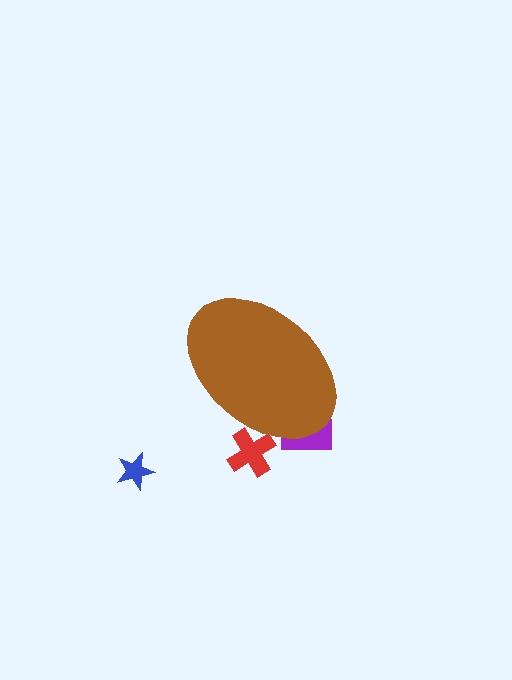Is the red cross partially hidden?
Yes, the red cross is partially hidden behind the brown ellipse.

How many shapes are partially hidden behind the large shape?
2 shapes are partially hidden.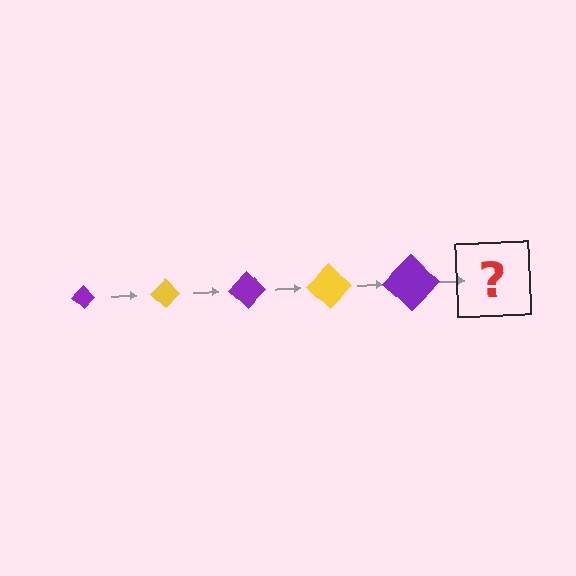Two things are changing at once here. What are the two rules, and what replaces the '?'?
The two rules are that the diamond grows larger each step and the color cycles through purple and yellow. The '?' should be a yellow diamond, larger than the previous one.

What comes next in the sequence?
The next element should be a yellow diamond, larger than the previous one.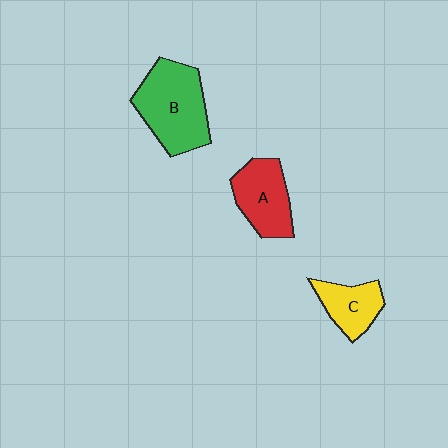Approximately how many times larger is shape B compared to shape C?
Approximately 1.9 times.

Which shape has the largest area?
Shape B (green).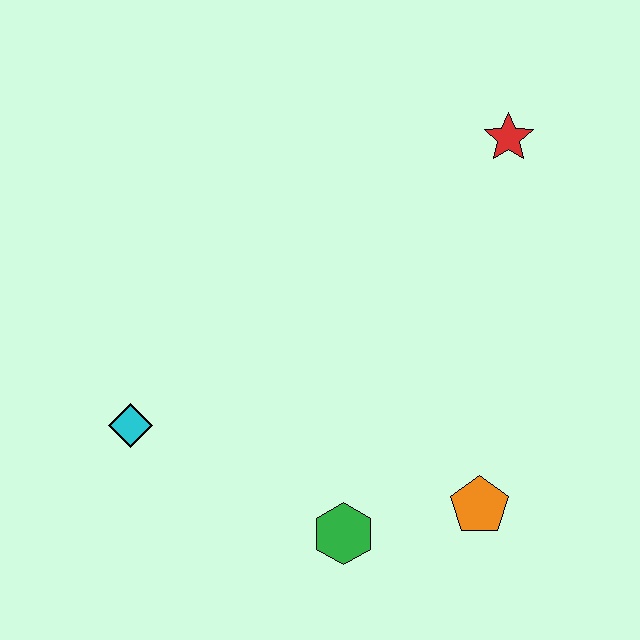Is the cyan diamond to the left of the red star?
Yes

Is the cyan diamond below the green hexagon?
No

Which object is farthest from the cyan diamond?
The red star is farthest from the cyan diamond.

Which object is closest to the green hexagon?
The orange pentagon is closest to the green hexagon.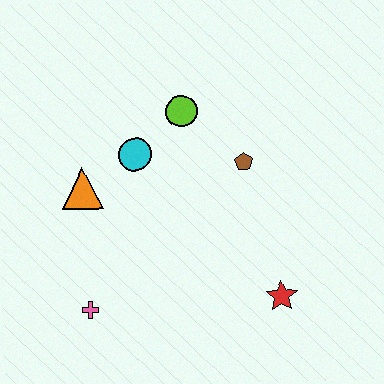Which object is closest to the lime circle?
The cyan circle is closest to the lime circle.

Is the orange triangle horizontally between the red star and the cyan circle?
No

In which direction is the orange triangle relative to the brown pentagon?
The orange triangle is to the left of the brown pentagon.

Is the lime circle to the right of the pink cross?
Yes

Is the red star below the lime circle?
Yes